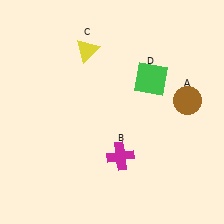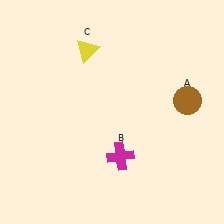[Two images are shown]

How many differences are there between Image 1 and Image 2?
There is 1 difference between the two images.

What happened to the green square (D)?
The green square (D) was removed in Image 2. It was in the top-right area of Image 1.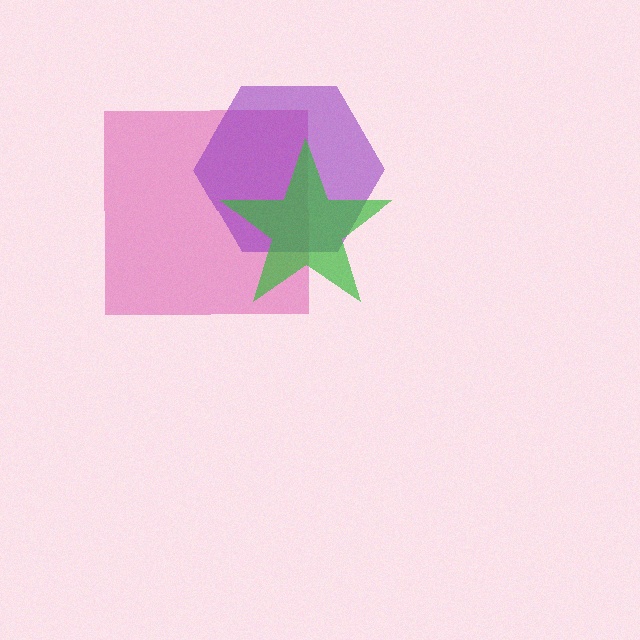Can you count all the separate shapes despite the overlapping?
Yes, there are 3 separate shapes.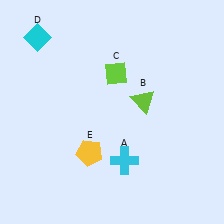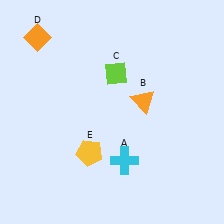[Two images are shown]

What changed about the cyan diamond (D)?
In Image 1, D is cyan. In Image 2, it changed to orange.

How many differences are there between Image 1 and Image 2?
There are 2 differences between the two images.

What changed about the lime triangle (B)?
In Image 1, B is lime. In Image 2, it changed to orange.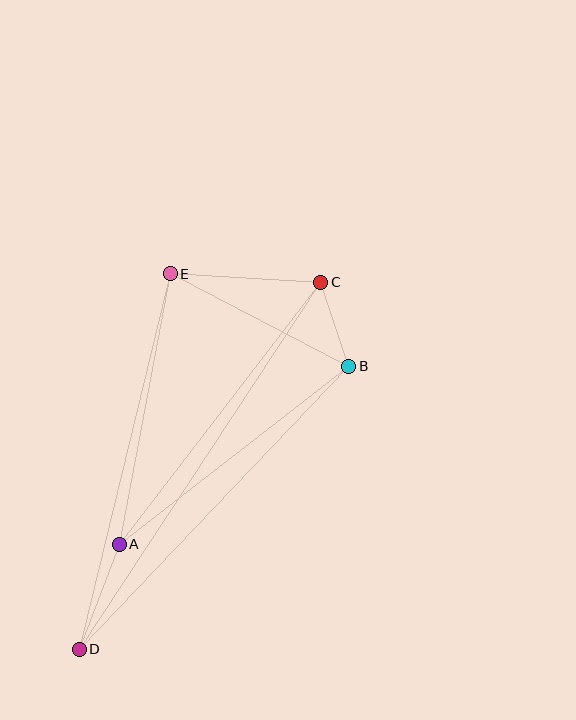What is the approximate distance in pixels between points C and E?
The distance between C and E is approximately 151 pixels.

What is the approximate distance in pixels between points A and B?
The distance between A and B is approximately 291 pixels.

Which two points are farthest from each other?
Points C and D are farthest from each other.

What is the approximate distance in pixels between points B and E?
The distance between B and E is approximately 201 pixels.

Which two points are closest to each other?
Points B and C are closest to each other.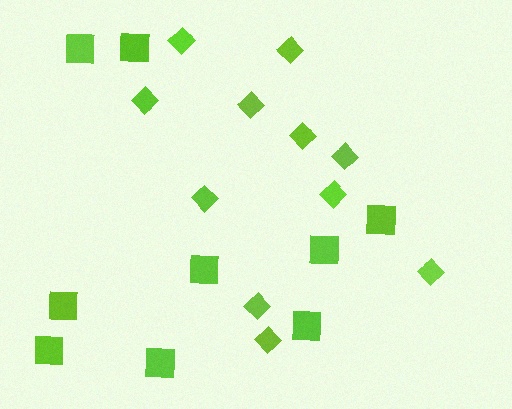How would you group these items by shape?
There are 2 groups: one group of diamonds (11) and one group of squares (9).